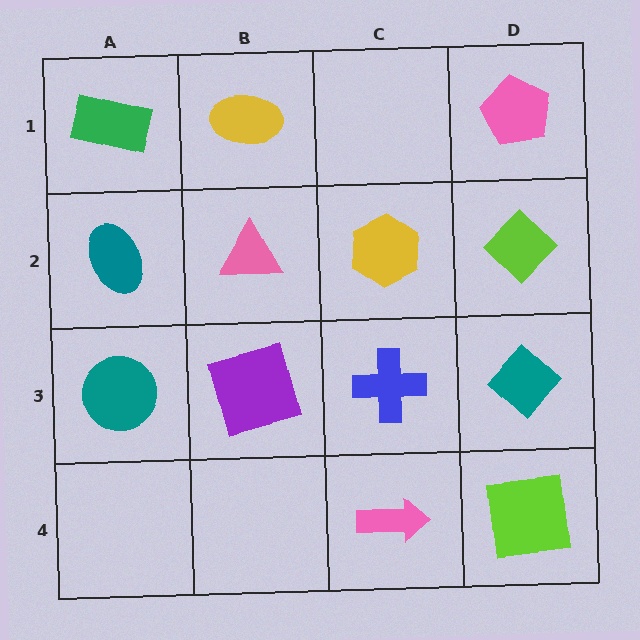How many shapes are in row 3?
4 shapes.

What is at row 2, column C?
A yellow hexagon.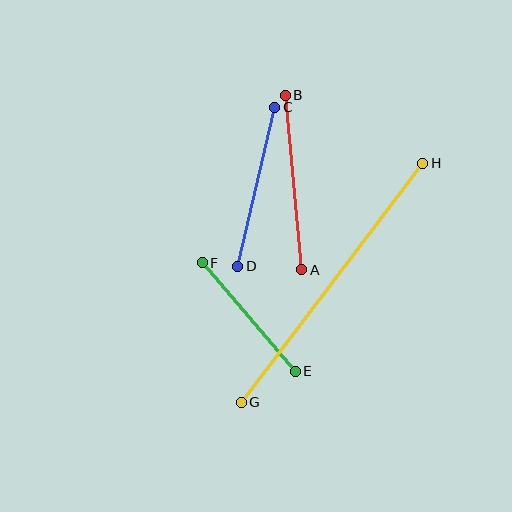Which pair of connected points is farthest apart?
Points G and H are farthest apart.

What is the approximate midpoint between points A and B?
The midpoint is at approximately (294, 183) pixels.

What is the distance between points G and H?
The distance is approximately 300 pixels.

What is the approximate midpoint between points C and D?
The midpoint is at approximately (256, 187) pixels.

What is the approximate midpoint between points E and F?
The midpoint is at approximately (249, 317) pixels.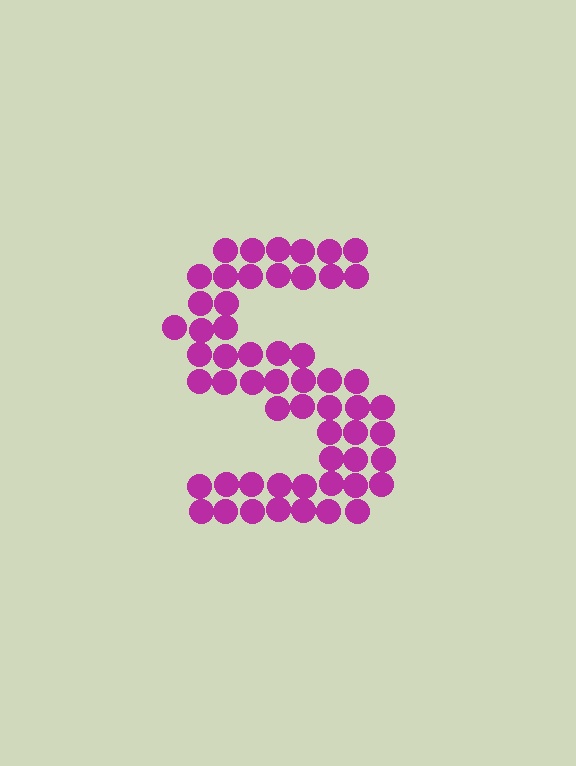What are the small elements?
The small elements are circles.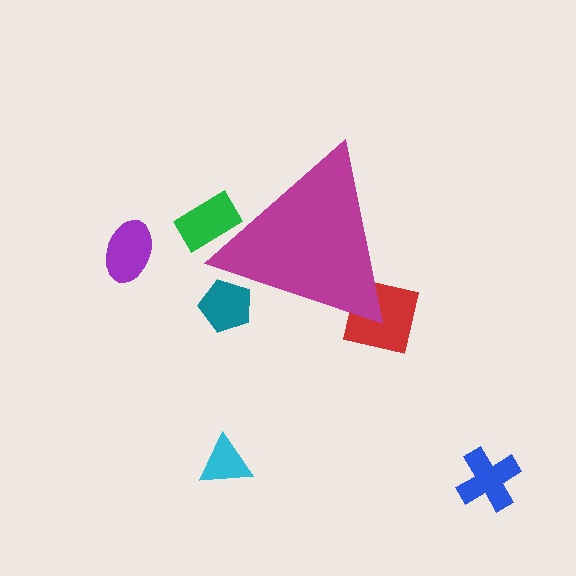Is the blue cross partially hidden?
No, the blue cross is fully visible.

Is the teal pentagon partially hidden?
Yes, the teal pentagon is partially hidden behind the magenta triangle.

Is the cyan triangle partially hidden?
No, the cyan triangle is fully visible.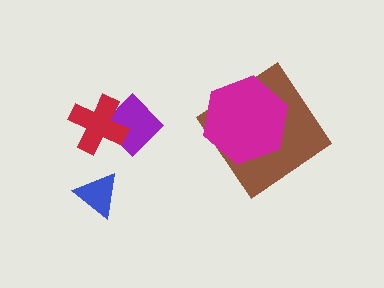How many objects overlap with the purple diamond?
1 object overlaps with the purple diamond.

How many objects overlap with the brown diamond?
1 object overlaps with the brown diamond.